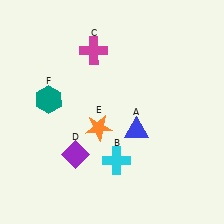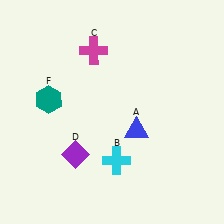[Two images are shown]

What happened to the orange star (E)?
The orange star (E) was removed in Image 2. It was in the bottom-left area of Image 1.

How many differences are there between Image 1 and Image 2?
There is 1 difference between the two images.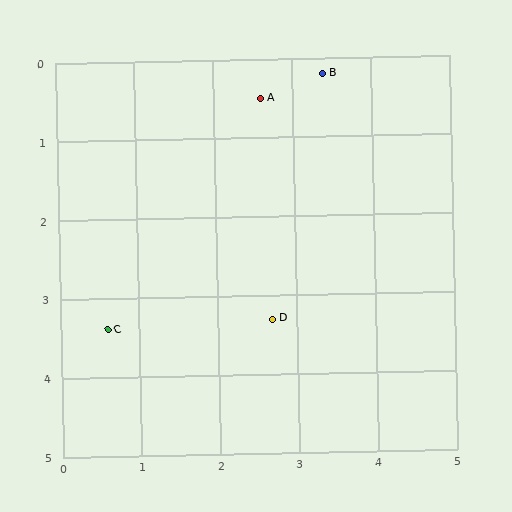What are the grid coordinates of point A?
Point A is at approximately (2.6, 0.5).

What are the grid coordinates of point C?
Point C is at approximately (0.6, 3.4).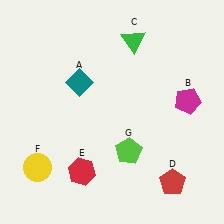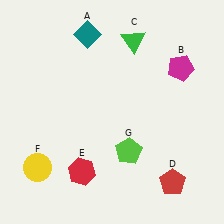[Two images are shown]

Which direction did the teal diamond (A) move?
The teal diamond (A) moved up.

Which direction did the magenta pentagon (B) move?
The magenta pentagon (B) moved up.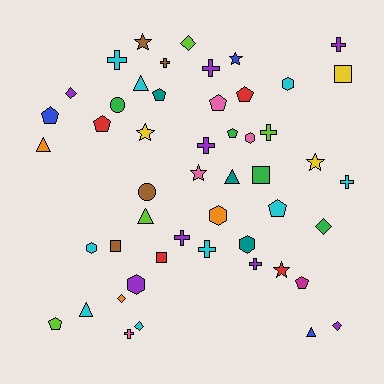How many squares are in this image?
There are 4 squares.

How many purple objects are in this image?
There are 8 purple objects.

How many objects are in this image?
There are 50 objects.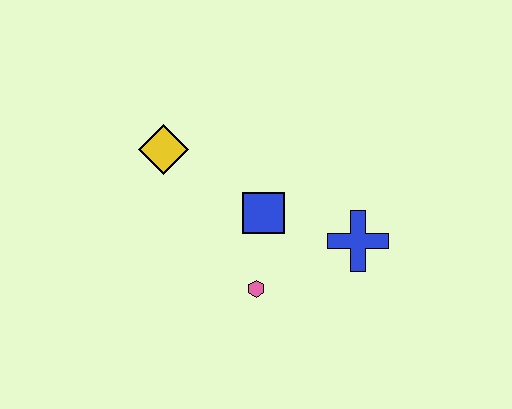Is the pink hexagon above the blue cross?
No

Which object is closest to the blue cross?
The blue square is closest to the blue cross.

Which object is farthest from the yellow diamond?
The blue cross is farthest from the yellow diamond.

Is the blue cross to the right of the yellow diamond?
Yes